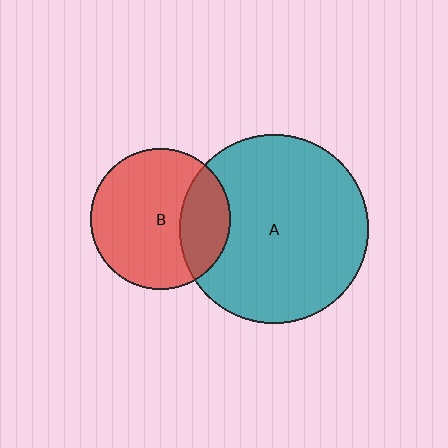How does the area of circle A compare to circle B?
Approximately 1.8 times.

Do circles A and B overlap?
Yes.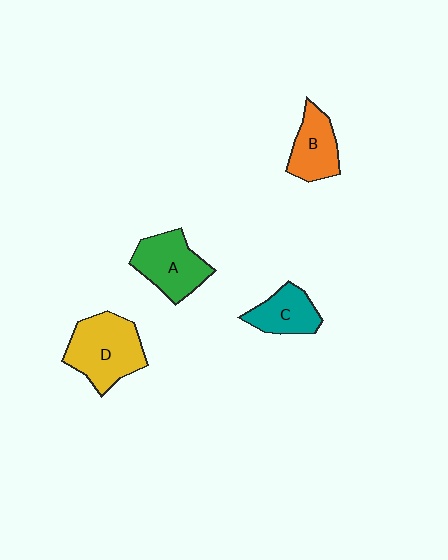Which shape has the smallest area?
Shape C (teal).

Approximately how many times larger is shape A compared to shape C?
Approximately 1.3 times.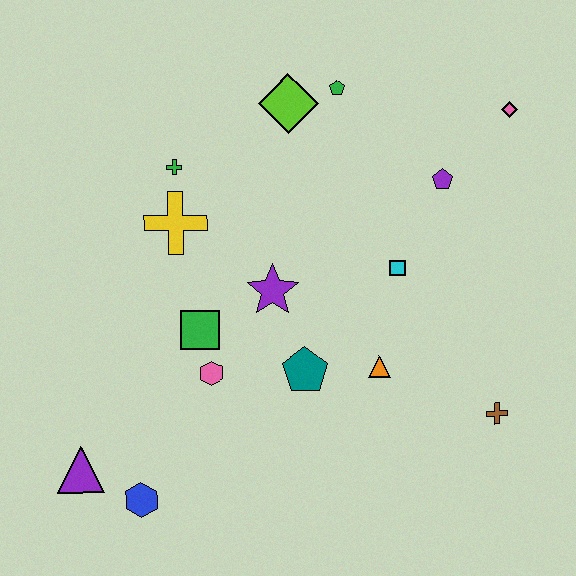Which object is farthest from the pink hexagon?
The pink diamond is farthest from the pink hexagon.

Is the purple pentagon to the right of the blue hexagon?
Yes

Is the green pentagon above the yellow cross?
Yes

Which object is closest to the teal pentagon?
The orange triangle is closest to the teal pentagon.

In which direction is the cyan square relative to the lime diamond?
The cyan square is below the lime diamond.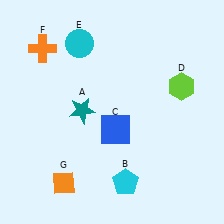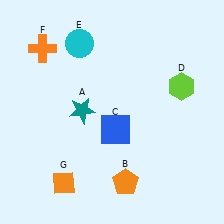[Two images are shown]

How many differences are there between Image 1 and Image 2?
There is 1 difference between the two images.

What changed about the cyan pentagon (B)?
In Image 1, B is cyan. In Image 2, it changed to orange.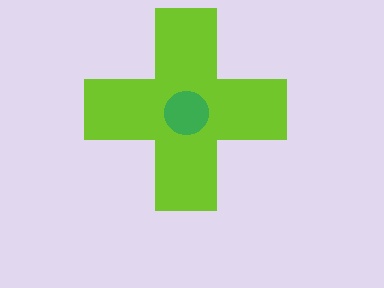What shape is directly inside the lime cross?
The green circle.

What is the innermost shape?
The green circle.